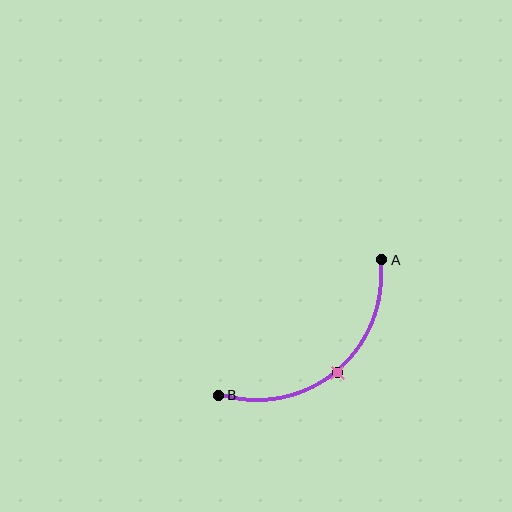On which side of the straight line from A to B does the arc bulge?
The arc bulges below and to the right of the straight line connecting A and B.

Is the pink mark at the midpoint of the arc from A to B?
Yes. The pink mark lies on the arc at equal arc-length from both A and B — it is the arc midpoint.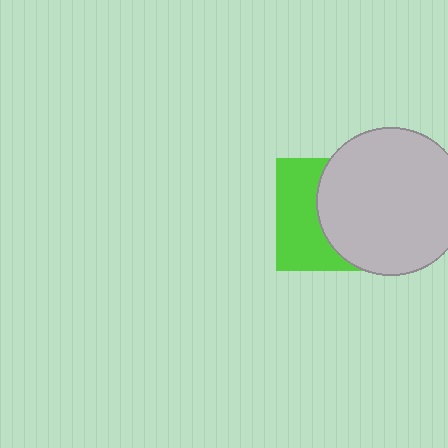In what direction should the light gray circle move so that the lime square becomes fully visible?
The light gray circle should move right. That is the shortest direction to clear the overlap and leave the lime square fully visible.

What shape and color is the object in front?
The object in front is a light gray circle.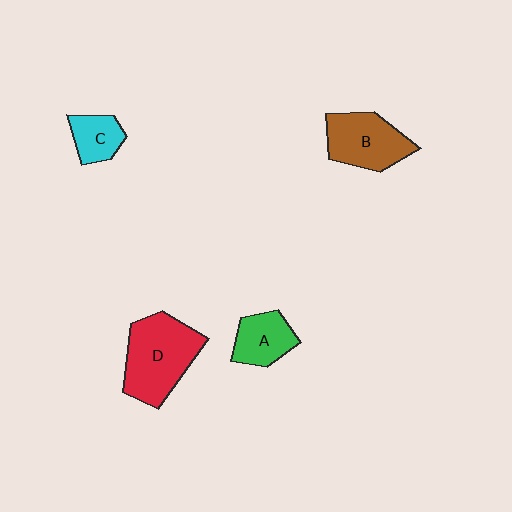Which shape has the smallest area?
Shape C (cyan).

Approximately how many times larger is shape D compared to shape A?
Approximately 1.9 times.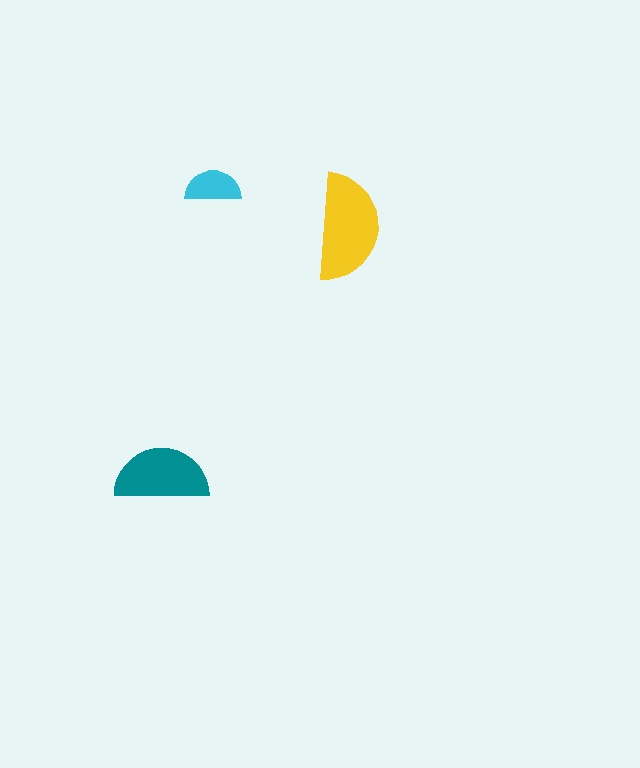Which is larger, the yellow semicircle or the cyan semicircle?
The yellow one.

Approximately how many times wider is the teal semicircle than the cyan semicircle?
About 1.5 times wider.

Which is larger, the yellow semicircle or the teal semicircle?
The yellow one.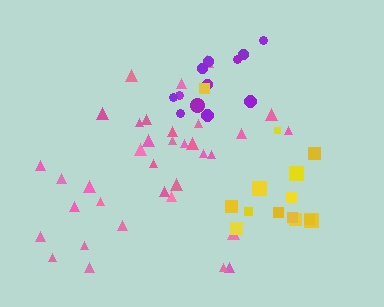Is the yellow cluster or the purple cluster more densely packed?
Yellow.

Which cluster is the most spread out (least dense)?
Purple.